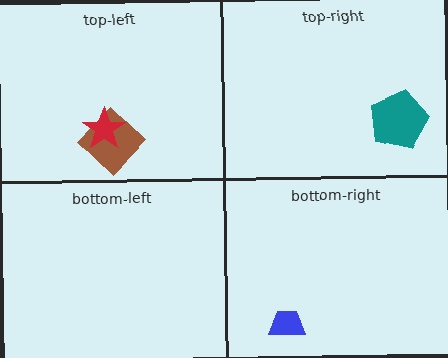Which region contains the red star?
The top-left region.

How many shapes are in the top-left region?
2.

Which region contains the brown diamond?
The top-left region.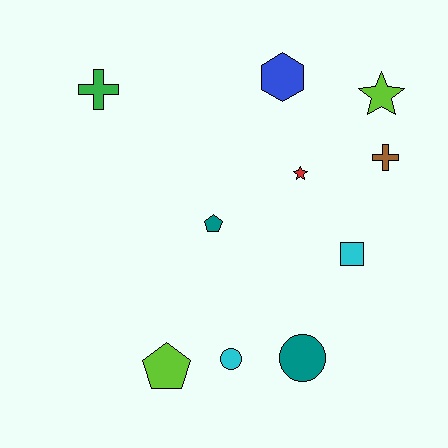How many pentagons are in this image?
There are 2 pentagons.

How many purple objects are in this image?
There are no purple objects.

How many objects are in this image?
There are 10 objects.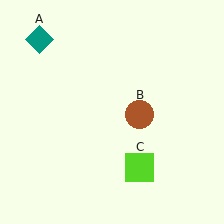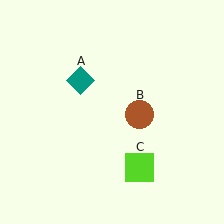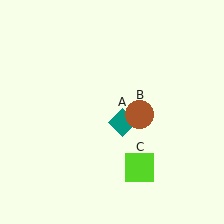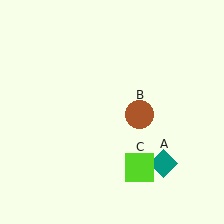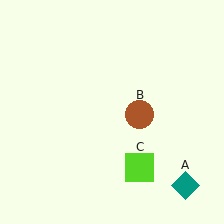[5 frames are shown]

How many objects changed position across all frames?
1 object changed position: teal diamond (object A).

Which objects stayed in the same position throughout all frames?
Brown circle (object B) and lime square (object C) remained stationary.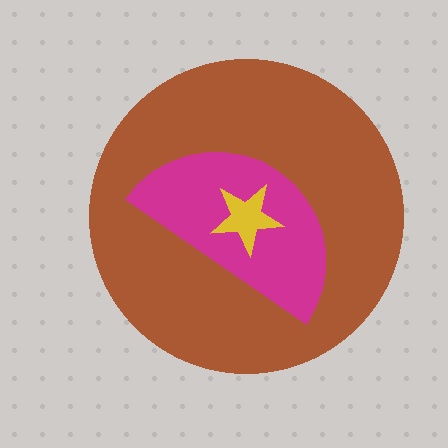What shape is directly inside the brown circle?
The magenta semicircle.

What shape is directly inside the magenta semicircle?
The yellow star.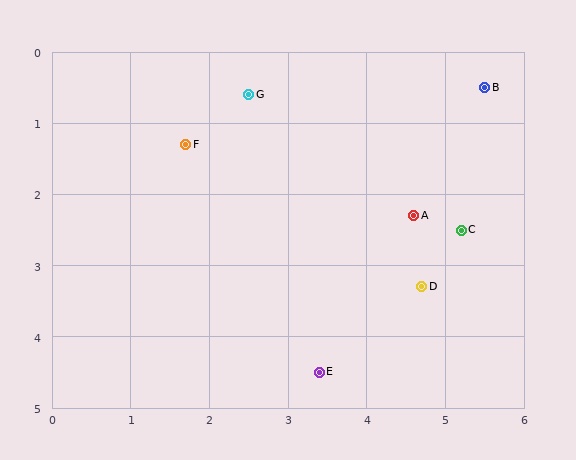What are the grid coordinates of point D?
Point D is at approximately (4.7, 3.3).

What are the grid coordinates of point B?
Point B is at approximately (5.5, 0.5).